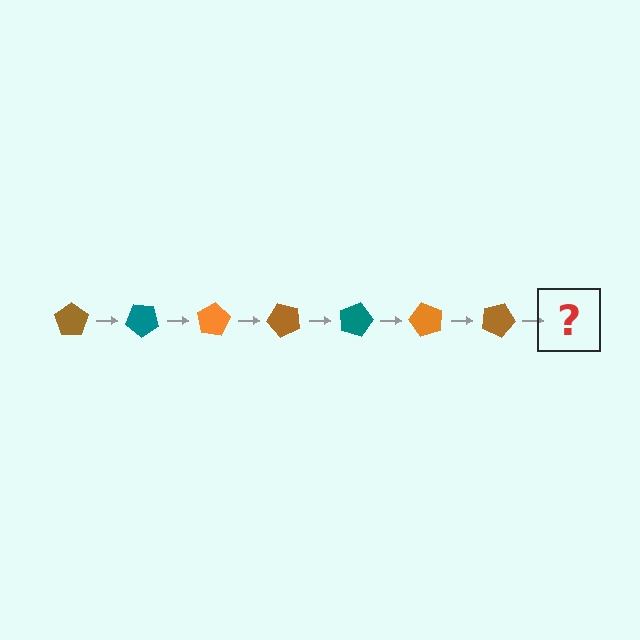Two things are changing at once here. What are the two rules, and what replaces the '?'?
The two rules are that it rotates 40 degrees each step and the color cycles through brown, teal, and orange. The '?' should be a teal pentagon, rotated 280 degrees from the start.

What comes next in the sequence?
The next element should be a teal pentagon, rotated 280 degrees from the start.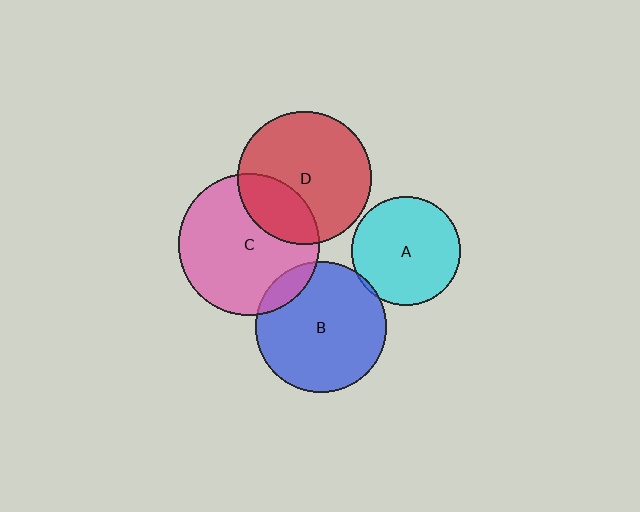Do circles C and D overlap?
Yes.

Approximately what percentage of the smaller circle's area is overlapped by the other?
Approximately 25%.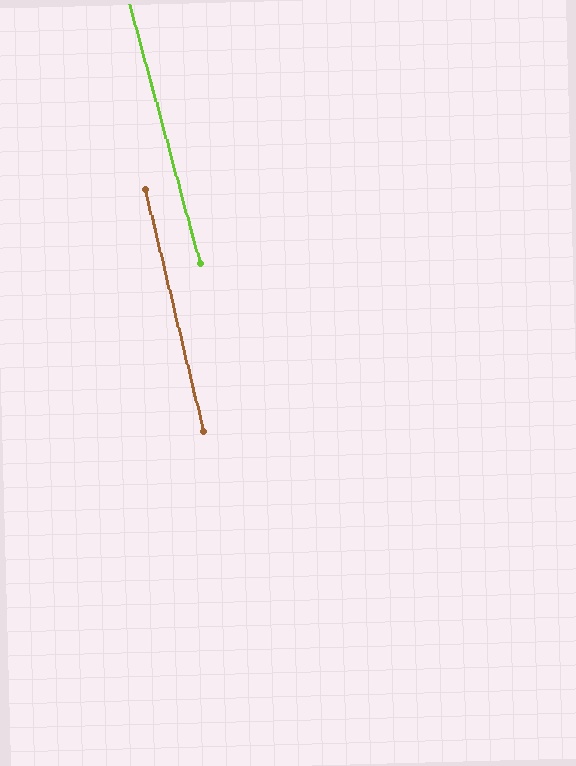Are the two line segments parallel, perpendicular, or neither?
Parallel — their directions differ by only 1.6°.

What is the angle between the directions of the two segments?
Approximately 2 degrees.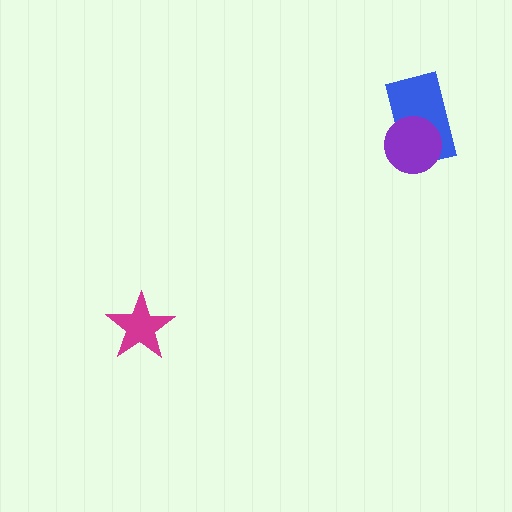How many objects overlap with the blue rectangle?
1 object overlaps with the blue rectangle.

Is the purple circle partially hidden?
No, no other shape covers it.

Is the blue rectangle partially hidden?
Yes, it is partially covered by another shape.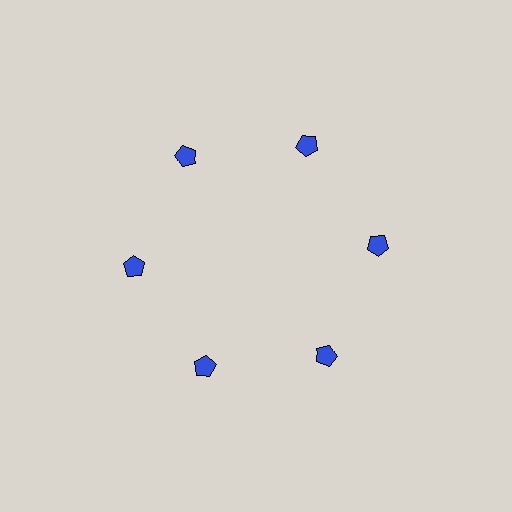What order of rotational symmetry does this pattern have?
This pattern has 6-fold rotational symmetry.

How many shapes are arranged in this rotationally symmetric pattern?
There are 6 shapes, arranged in 6 groups of 1.